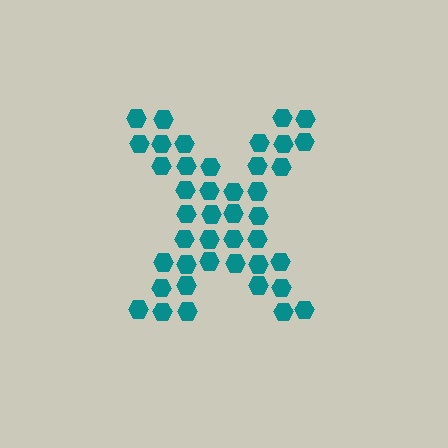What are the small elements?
The small elements are hexagons.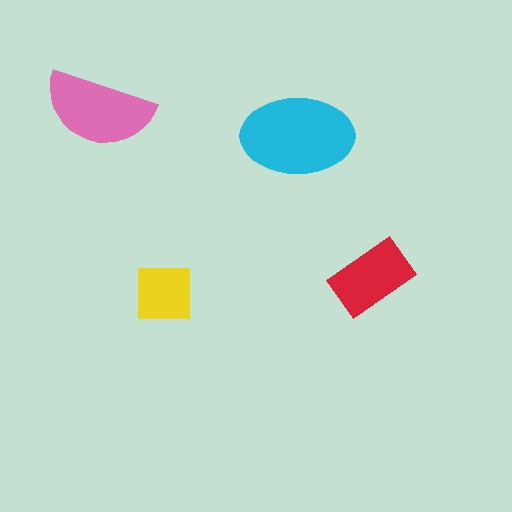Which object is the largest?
The cyan ellipse.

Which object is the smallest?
The yellow square.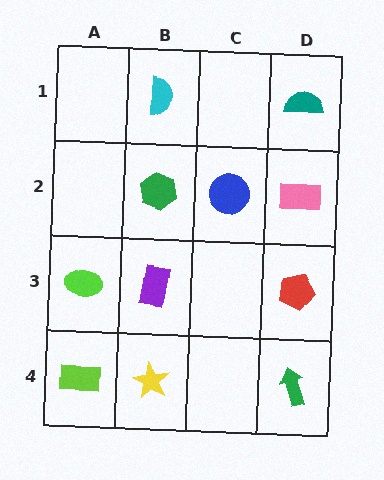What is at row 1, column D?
A teal semicircle.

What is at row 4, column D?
A green arrow.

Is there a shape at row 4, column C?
No, that cell is empty.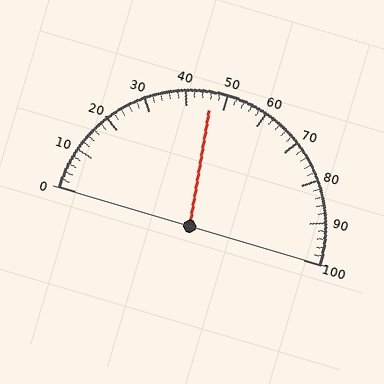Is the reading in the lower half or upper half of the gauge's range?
The reading is in the lower half of the range (0 to 100).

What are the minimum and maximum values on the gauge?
The gauge ranges from 0 to 100.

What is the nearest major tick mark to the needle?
The nearest major tick mark is 50.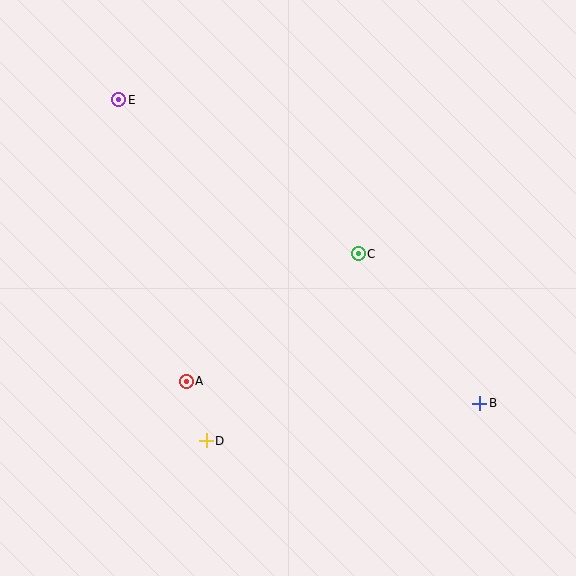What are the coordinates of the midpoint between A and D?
The midpoint between A and D is at (196, 411).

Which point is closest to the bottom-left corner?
Point D is closest to the bottom-left corner.